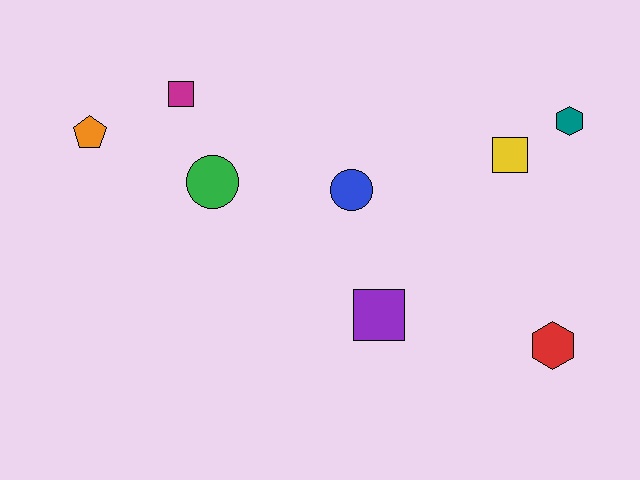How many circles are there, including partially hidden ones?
There are 2 circles.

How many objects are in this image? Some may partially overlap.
There are 8 objects.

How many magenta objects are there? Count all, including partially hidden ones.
There is 1 magenta object.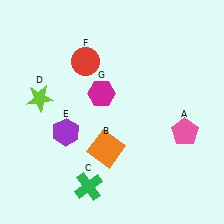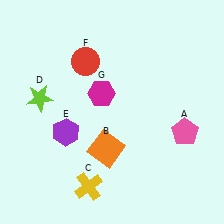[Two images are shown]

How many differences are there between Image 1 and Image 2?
There is 1 difference between the two images.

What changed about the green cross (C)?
In Image 1, C is green. In Image 2, it changed to yellow.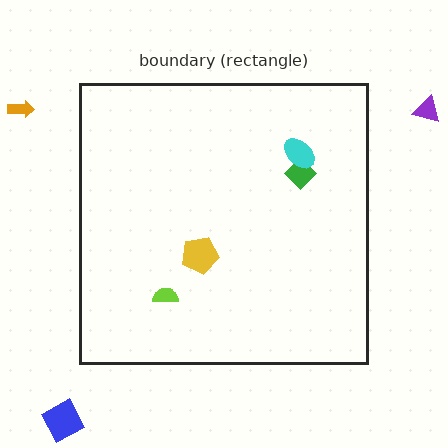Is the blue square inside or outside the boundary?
Outside.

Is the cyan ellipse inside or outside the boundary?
Inside.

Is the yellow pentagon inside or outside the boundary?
Inside.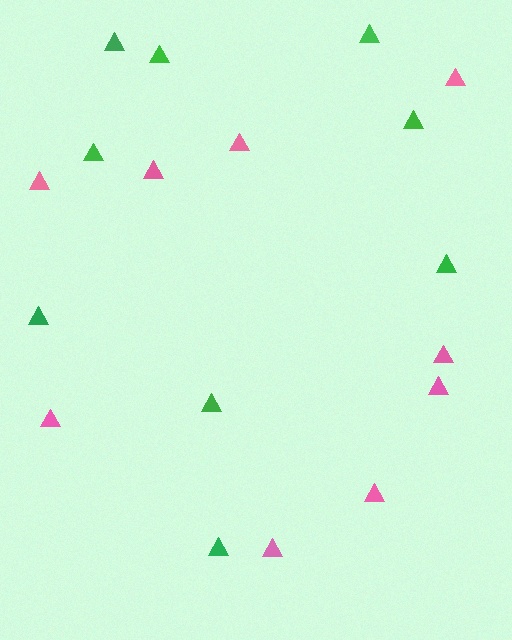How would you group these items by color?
There are 2 groups: one group of pink triangles (9) and one group of green triangles (9).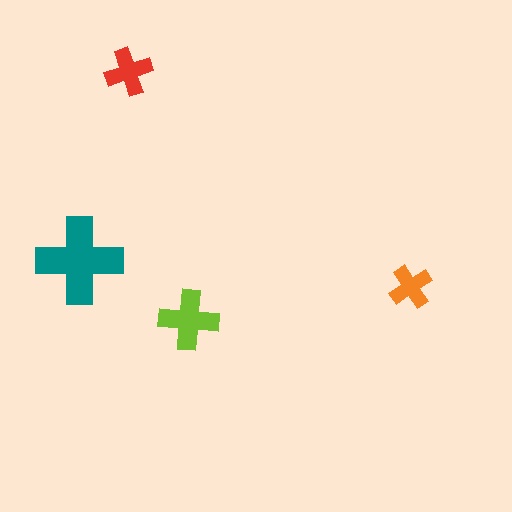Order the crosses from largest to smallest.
the teal one, the lime one, the red one, the orange one.